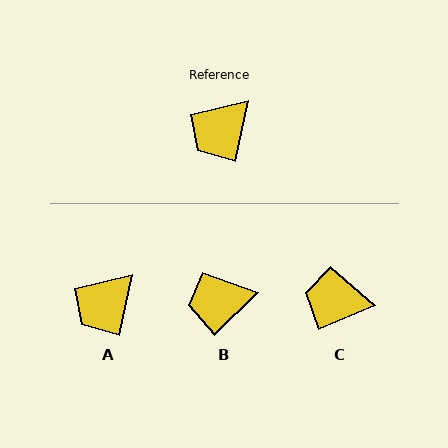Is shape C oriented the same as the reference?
No, it is off by about 54 degrees.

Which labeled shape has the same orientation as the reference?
A.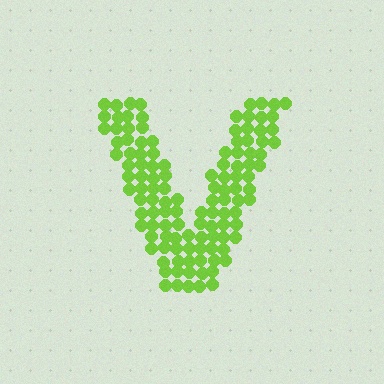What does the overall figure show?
The overall figure shows the letter V.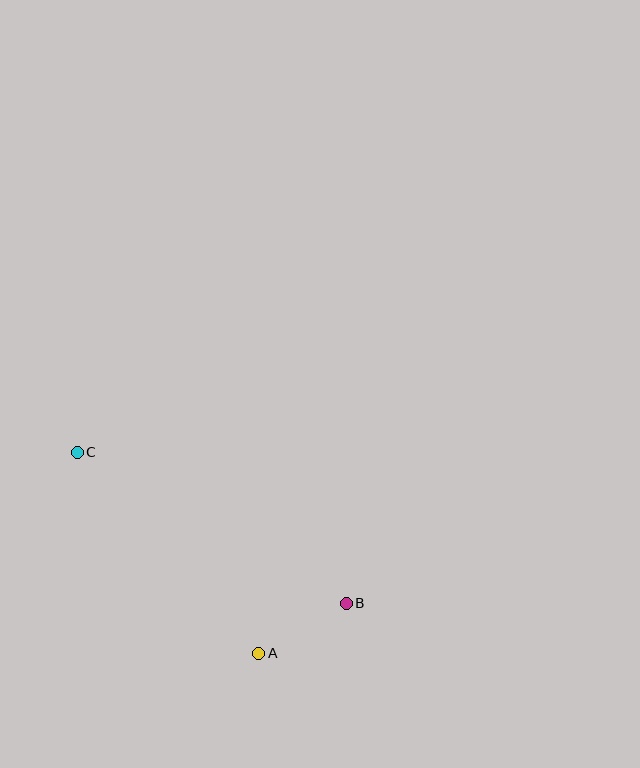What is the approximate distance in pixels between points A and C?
The distance between A and C is approximately 271 pixels.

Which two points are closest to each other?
Points A and B are closest to each other.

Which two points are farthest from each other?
Points B and C are farthest from each other.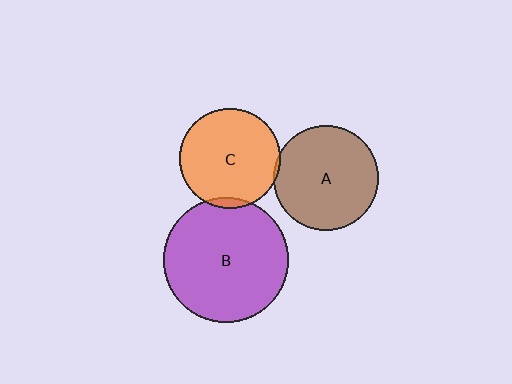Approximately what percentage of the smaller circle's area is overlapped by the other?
Approximately 5%.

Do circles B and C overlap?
Yes.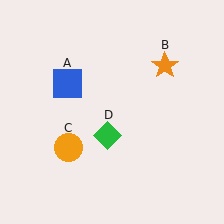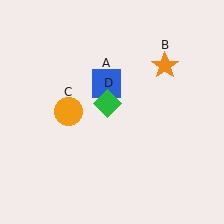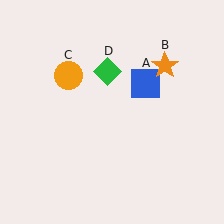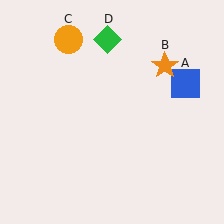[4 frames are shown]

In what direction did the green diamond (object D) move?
The green diamond (object D) moved up.